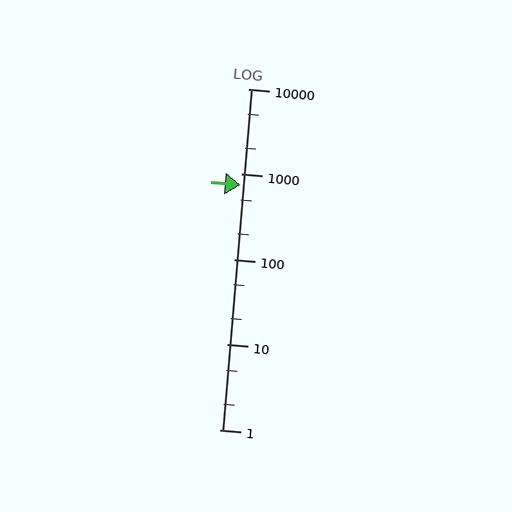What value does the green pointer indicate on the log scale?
The pointer indicates approximately 750.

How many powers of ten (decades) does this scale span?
The scale spans 4 decades, from 1 to 10000.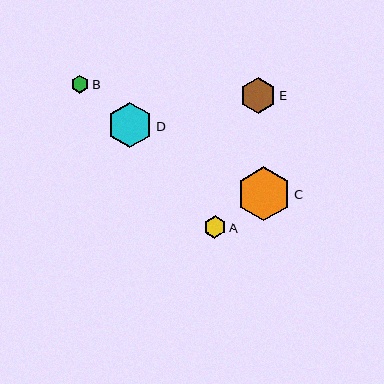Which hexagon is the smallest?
Hexagon B is the smallest with a size of approximately 18 pixels.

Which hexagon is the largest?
Hexagon C is the largest with a size of approximately 54 pixels.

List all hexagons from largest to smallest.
From largest to smallest: C, D, E, A, B.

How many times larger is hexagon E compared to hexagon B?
Hexagon E is approximately 1.9 times the size of hexagon B.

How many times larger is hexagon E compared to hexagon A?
Hexagon E is approximately 1.6 times the size of hexagon A.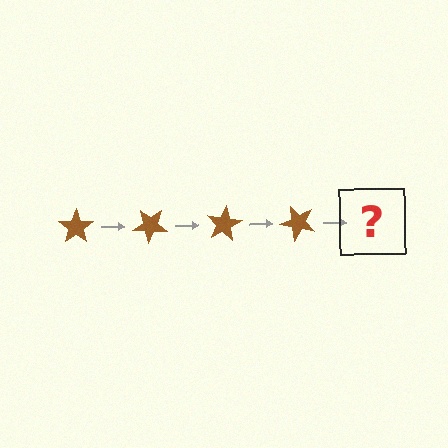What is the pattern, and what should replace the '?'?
The pattern is that the star rotates 40 degrees each step. The '?' should be a brown star rotated 160 degrees.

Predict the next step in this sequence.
The next step is a brown star rotated 160 degrees.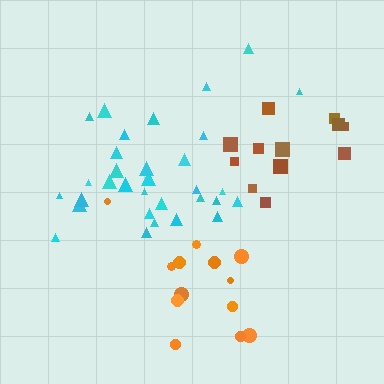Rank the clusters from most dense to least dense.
brown, cyan, orange.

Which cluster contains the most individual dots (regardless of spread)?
Cyan (32).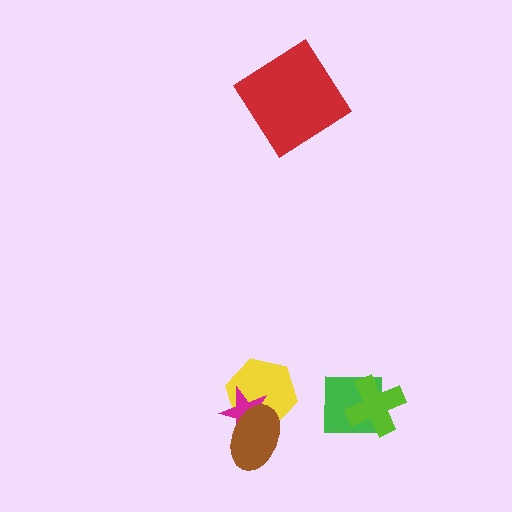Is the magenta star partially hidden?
Yes, it is partially covered by another shape.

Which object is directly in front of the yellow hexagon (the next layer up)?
The magenta star is directly in front of the yellow hexagon.